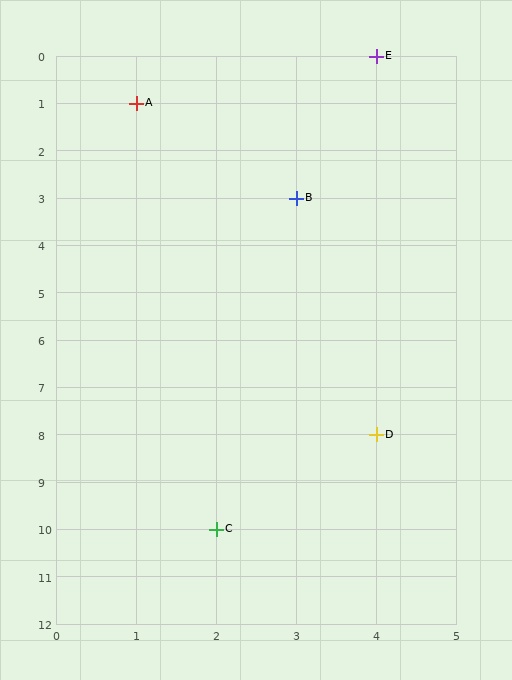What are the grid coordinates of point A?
Point A is at grid coordinates (1, 1).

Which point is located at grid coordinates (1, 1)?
Point A is at (1, 1).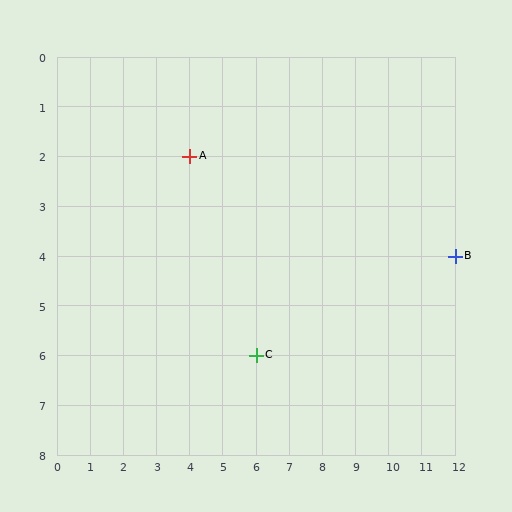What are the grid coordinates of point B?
Point B is at grid coordinates (12, 4).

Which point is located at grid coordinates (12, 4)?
Point B is at (12, 4).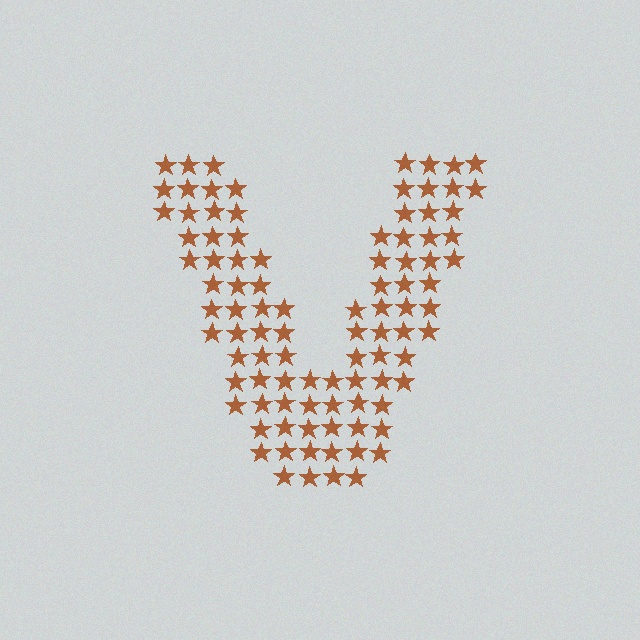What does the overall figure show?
The overall figure shows the letter V.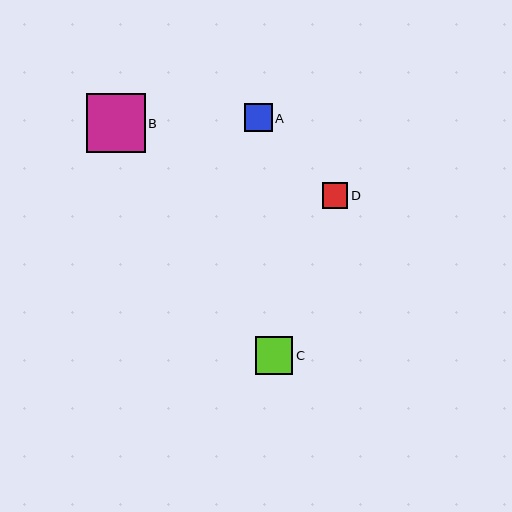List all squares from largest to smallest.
From largest to smallest: B, C, A, D.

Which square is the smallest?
Square D is the smallest with a size of approximately 26 pixels.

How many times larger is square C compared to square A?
Square C is approximately 1.3 times the size of square A.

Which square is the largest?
Square B is the largest with a size of approximately 59 pixels.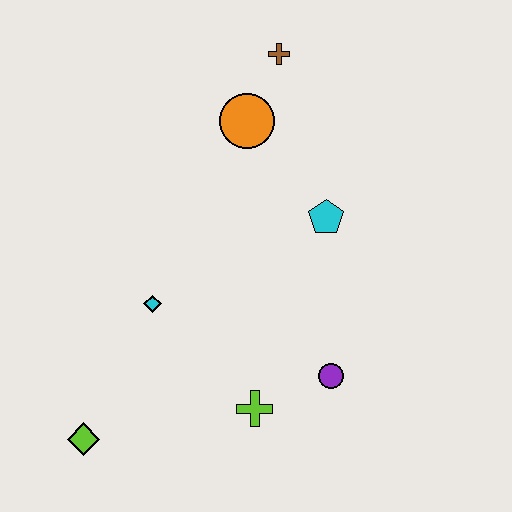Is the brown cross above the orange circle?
Yes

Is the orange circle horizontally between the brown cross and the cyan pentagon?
No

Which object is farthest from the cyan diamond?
The brown cross is farthest from the cyan diamond.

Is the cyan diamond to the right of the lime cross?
No